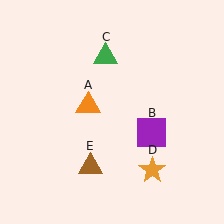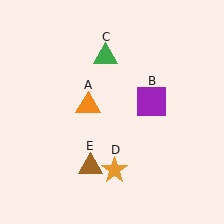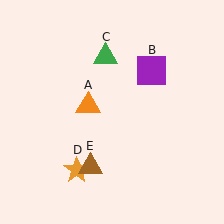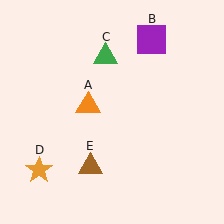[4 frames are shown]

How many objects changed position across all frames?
2 objects changed position: purple square (object B), orange star (object D).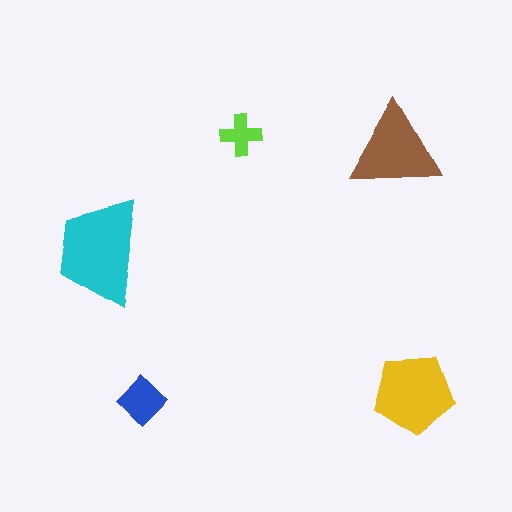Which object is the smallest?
The lime cross.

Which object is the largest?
The cyan trapezoid.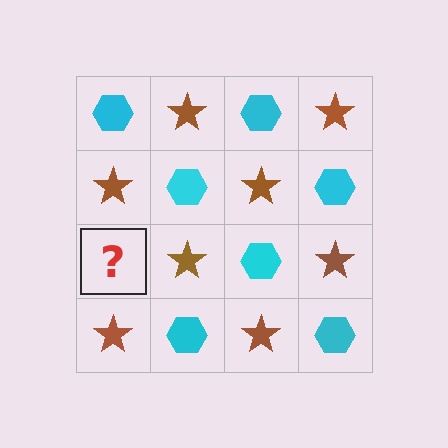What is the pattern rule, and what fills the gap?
The rule is that it alternates cyan hexagon and brown star in a checkerboard pattern. The gap should be filled with a cyan hexagon.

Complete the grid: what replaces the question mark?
The question mark should be replaced with a cyan hexagon.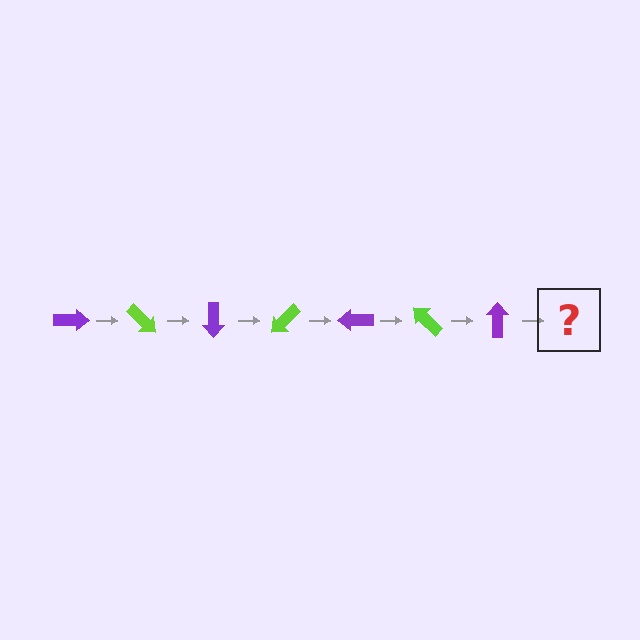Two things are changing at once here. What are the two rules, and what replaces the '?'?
The two rules are that it rotates 45 degrees each step and the color cycles through purple and lime. The '?' should be a lime arrow, rotated 315 degrees from the start.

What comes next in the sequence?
The next element should be a lime arrow, rotated 315 degrees from the start.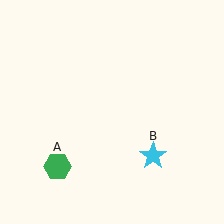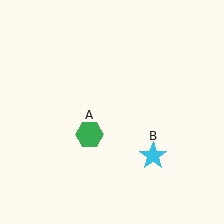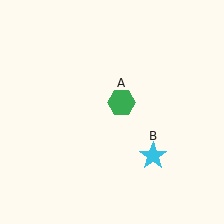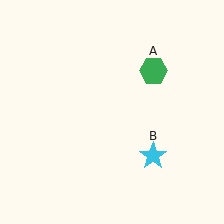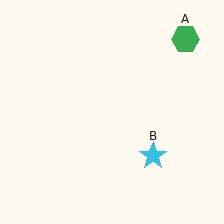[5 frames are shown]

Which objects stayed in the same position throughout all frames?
Cyan star (object B) remained stationary.